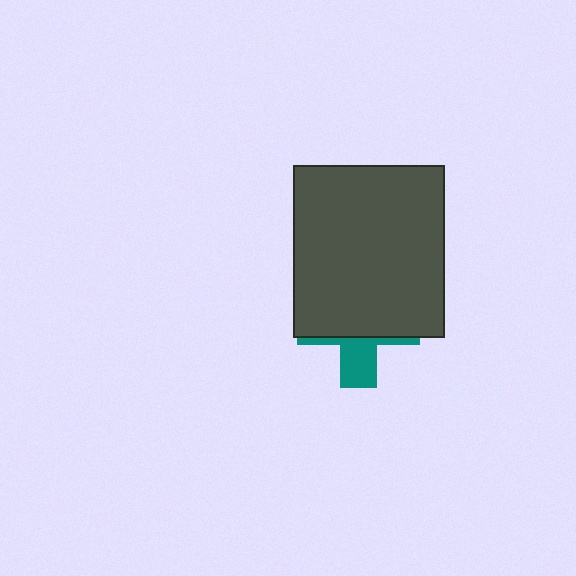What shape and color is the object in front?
The object in front is a dark gray rectangle.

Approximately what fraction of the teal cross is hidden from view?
Roughly 67% of the teal cross is hidden behind the dark gray rectangle.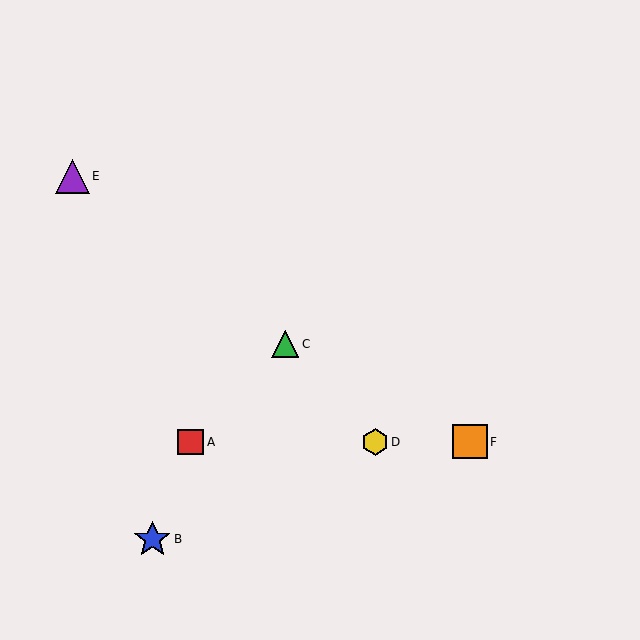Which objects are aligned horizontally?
Objects A, D, F are aligned horizontally.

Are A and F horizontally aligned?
Yes, both are at y≈442.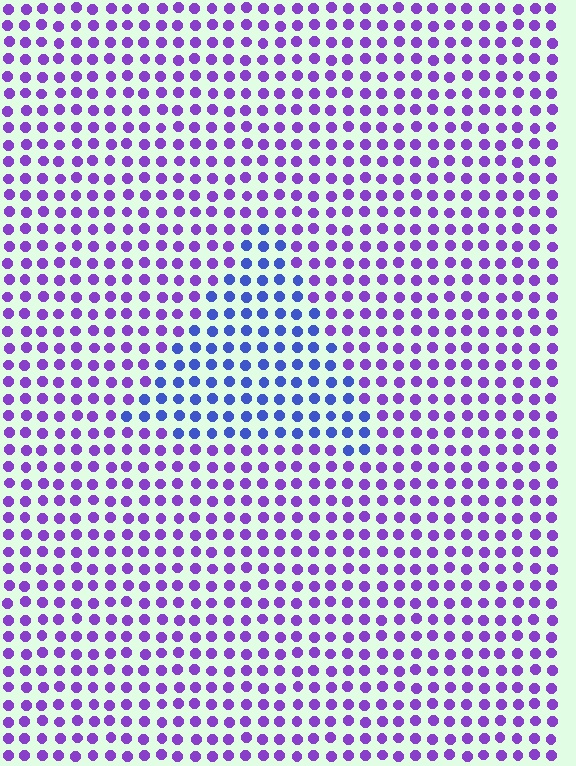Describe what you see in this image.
The image is filled with small purple elements in a uniform arrangement. A triangle-shaped region is visible where the elements are tinted to a slightly different hue, forming a subtle color boundary.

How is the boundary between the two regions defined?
The boundary is defined purely by a slight shift in hue (about 42 degrees). Spacing, size, and orientation are identical on both sides.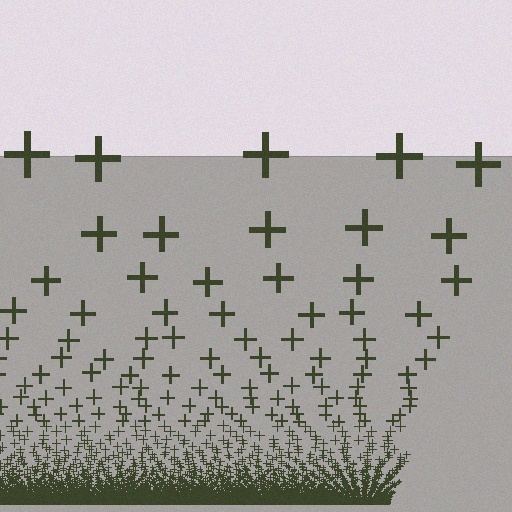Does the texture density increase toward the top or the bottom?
Density increases toward the bottom.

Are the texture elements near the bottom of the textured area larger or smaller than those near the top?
Smaller. The gradient is inverted — elements near the bottom are smaller and denser.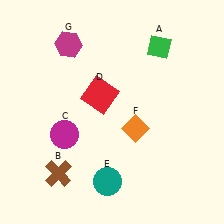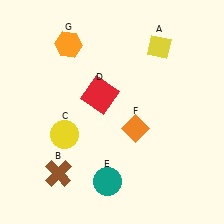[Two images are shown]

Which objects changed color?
A changed from green to yellow. C changed from magenta to yellow. G changed from magenta to orange.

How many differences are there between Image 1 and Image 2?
There are 3 differences between the two images.